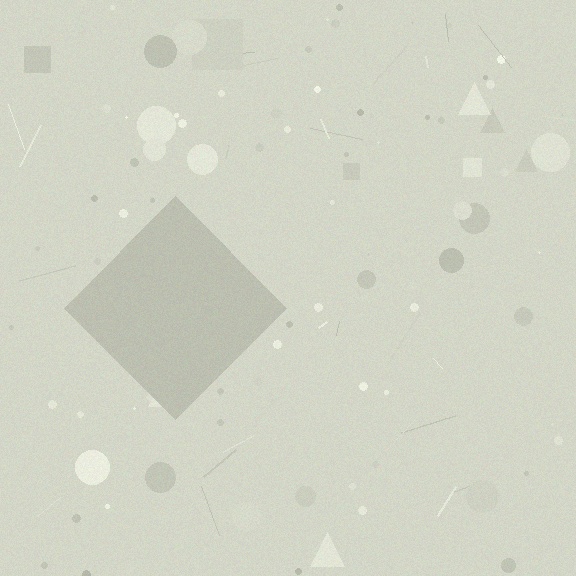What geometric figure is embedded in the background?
A diamond is embedded in the background.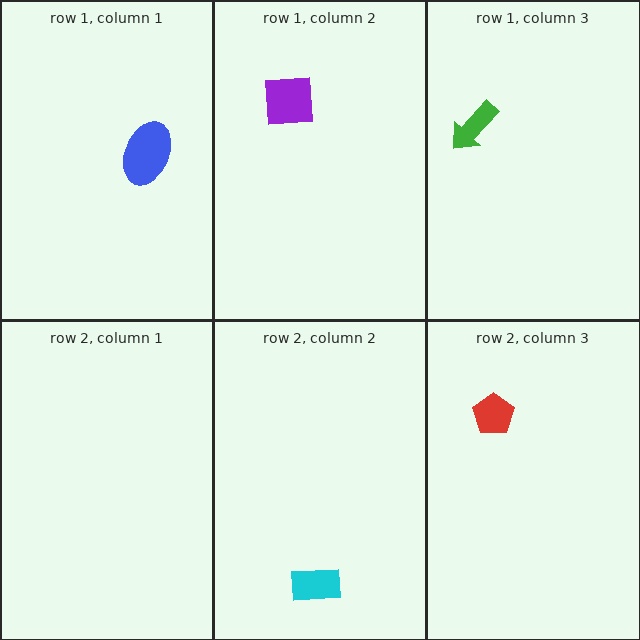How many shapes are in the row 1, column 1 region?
1.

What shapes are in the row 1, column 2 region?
The purple square.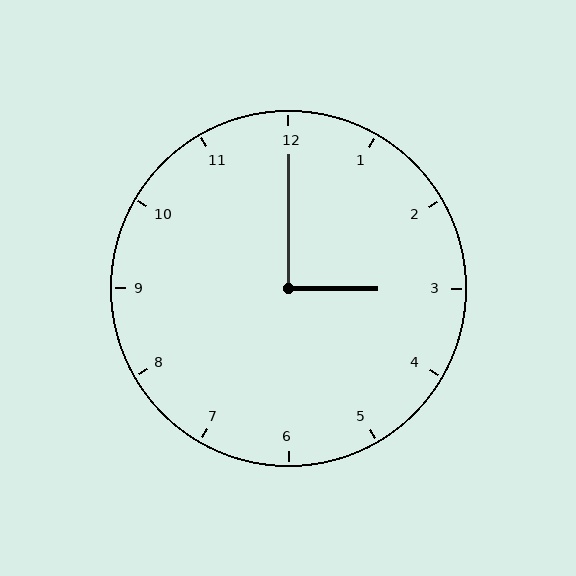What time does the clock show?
3:00.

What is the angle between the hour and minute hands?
Approximately 90 degrees.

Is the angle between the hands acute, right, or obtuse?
It is right.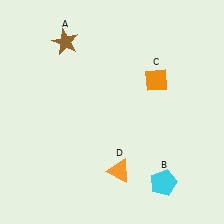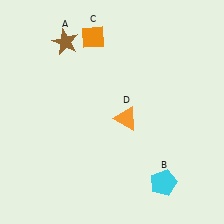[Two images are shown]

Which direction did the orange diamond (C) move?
The orange diamond (C) moved left.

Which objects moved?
The objects that moved are: the orange diamond (C), the orange triangle (D).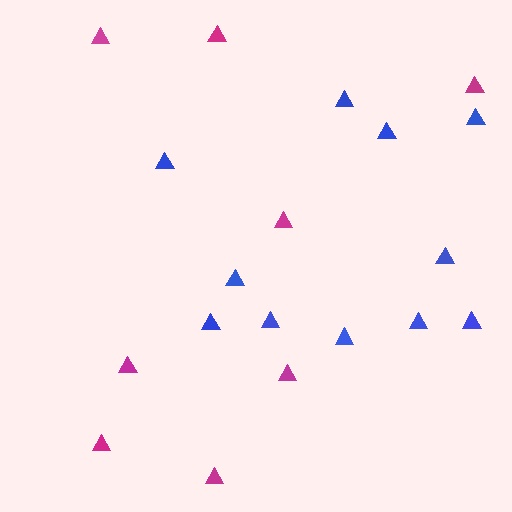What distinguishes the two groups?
There are 2 groups: one group of magenta triangles (8) and one group of blue triangles (11).